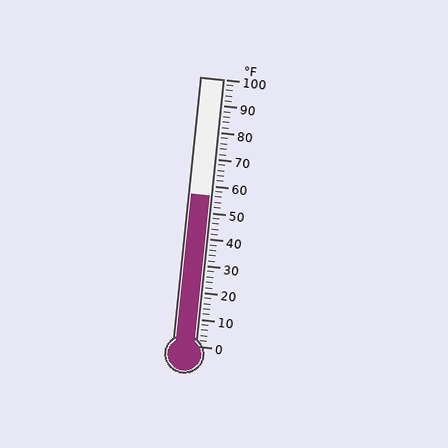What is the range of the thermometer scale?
The thermometer scale ranges from 0°F to 100°F.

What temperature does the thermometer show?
The thermometer shows approximately 56°F.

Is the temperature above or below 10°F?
The temperature is above 10°F.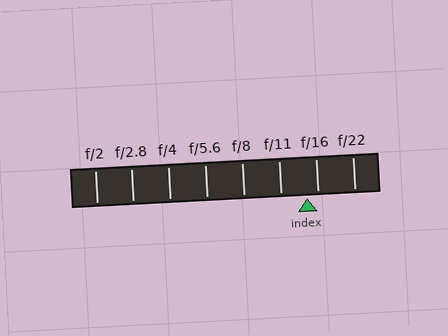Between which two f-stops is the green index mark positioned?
The index mark is between f/11 and f/16.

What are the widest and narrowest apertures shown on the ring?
The widest aperture shown is f/2 and the narrowest is f/22.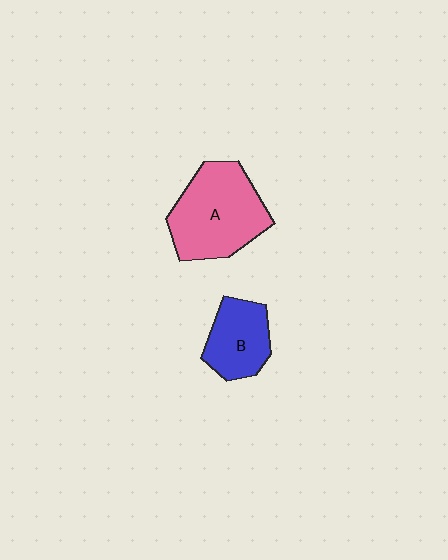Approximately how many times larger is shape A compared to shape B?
Approximately 1.7 times.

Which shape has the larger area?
Shape A (pink).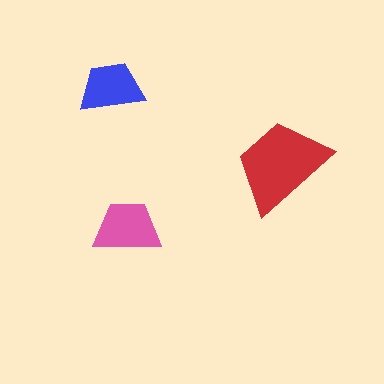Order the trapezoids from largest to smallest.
the red one, the pink one, the blue one.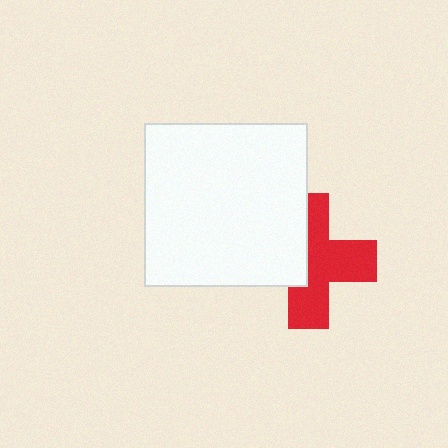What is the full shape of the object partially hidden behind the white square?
The partially hidden object is a red cross.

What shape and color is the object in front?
The object in front is a white square.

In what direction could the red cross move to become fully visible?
The red cross could move right. That would shift it out from behind the white square entirely.